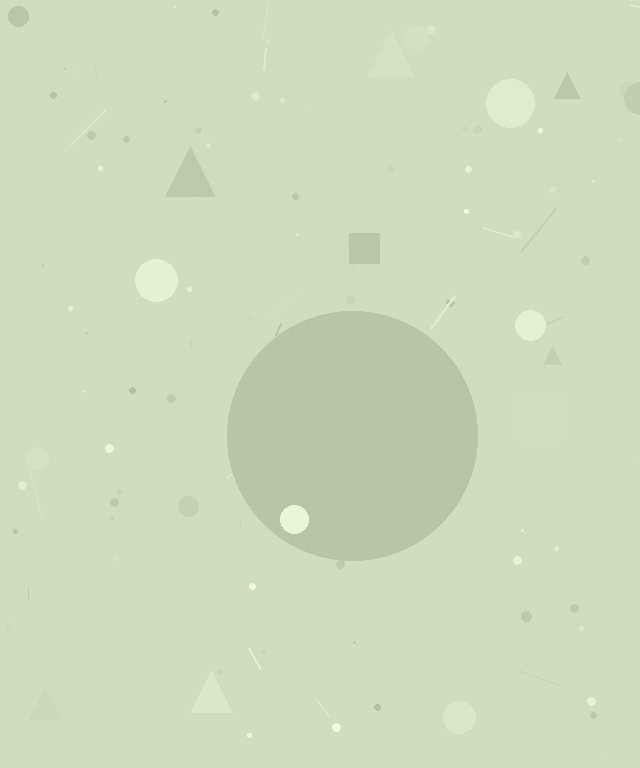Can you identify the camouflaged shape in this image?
The camouflaged shape is a circle.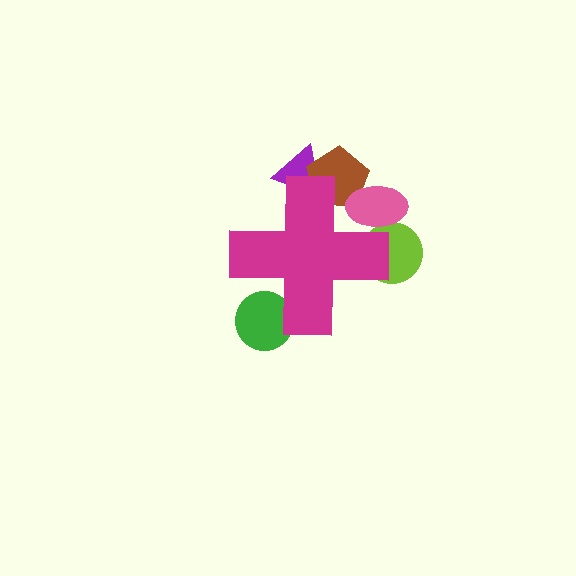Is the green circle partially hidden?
Yes, the green circle is partially hidden behind the magenta cross.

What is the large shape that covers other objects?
A magenta cross.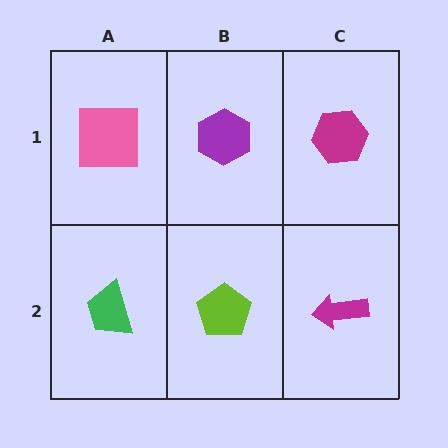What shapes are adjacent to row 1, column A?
A green trapezoid (row 2, column A), a purple hexagon (row 1, column B).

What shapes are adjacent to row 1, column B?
A lime pentagon (row 2, column B), a pink square (row 1, column A), a magenta hexagon (row 1, column C).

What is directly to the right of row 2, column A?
A lime pentagon.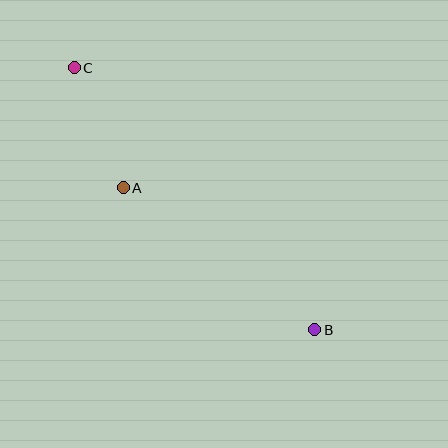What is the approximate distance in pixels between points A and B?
The distance between A and B is approximately 239 pixels.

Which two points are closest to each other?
Points A and C are closest to each other.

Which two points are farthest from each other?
Points B and C are farthest from each other.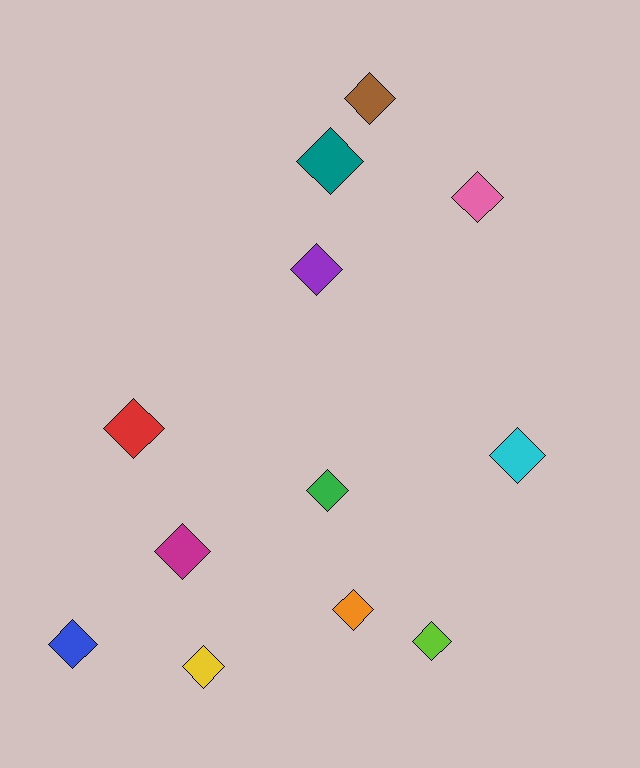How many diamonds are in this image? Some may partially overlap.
There are 12 diamonds.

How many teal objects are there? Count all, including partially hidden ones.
There is 1 teal object.